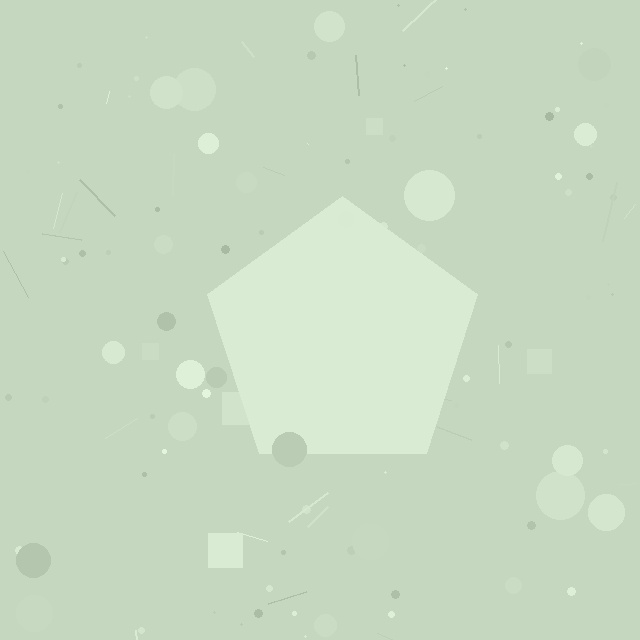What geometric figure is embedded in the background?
A pentagon is embedded in the background.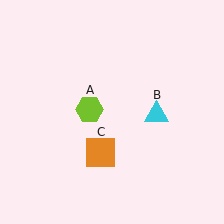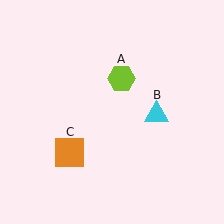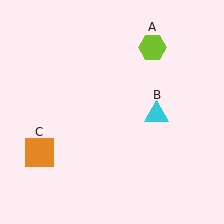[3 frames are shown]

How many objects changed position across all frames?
2 objects changed position: lime hexagon (object A), orange square (object C).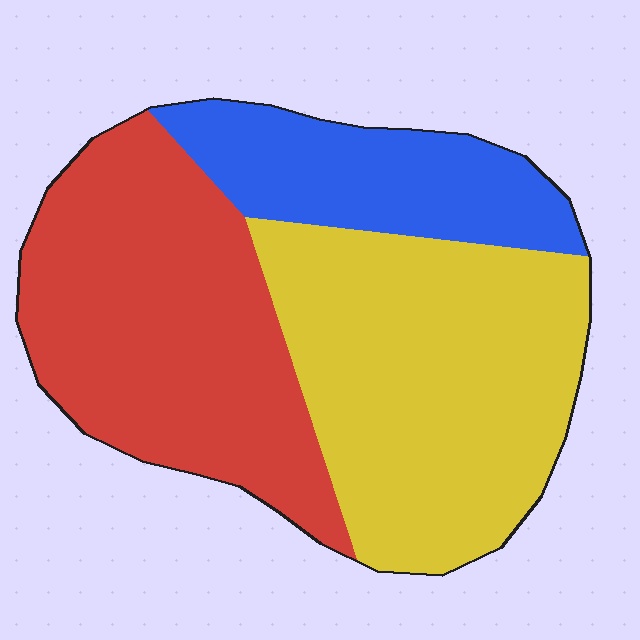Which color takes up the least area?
Blue, at roughly 20%.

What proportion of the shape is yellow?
Yellow takes up about two fifths (2/5) of the shape.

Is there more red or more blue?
Red.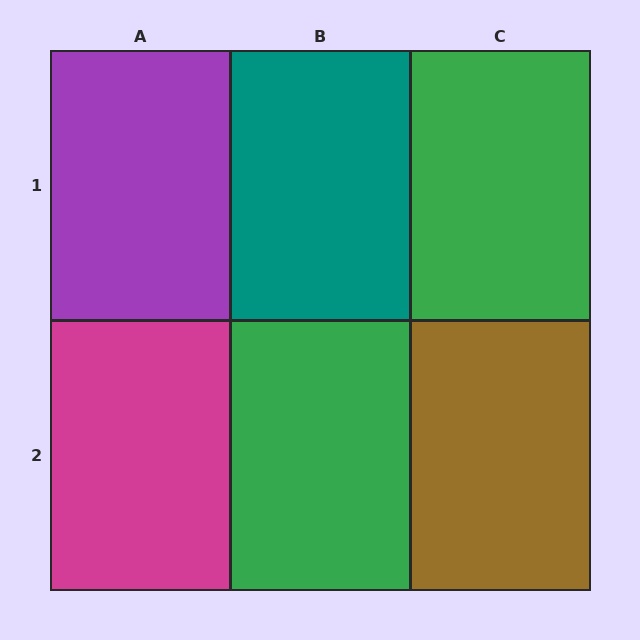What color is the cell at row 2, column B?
Green.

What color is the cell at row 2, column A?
Magenta.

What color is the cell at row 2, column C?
Brown.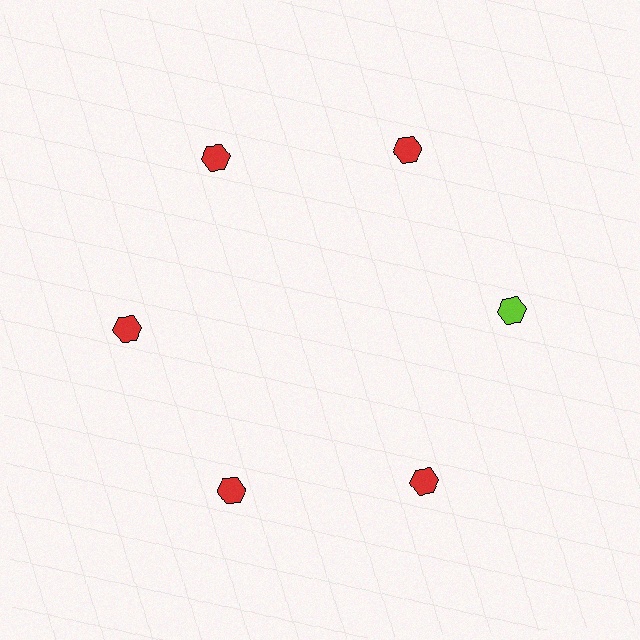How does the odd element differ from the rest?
It has a different color: lime instead of red.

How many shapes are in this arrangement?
There are 6 shapes arranged in a ring pattern.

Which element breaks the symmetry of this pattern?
The lime hexagon at roughly the 3 o'clock position breaks the symmetry. All other shapes are red hexagons.